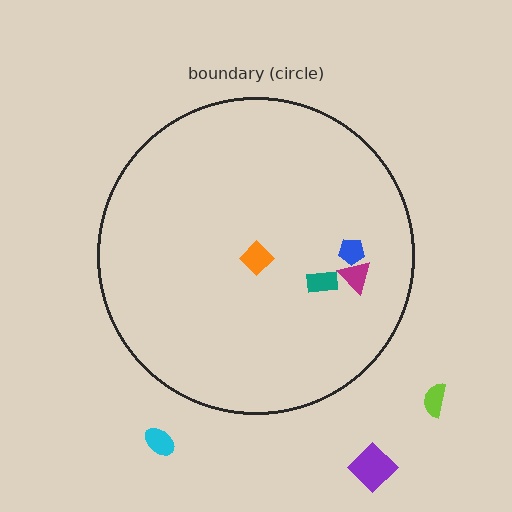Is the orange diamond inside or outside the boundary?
Inside.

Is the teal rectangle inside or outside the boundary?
Inside.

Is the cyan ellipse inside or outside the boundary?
Outside.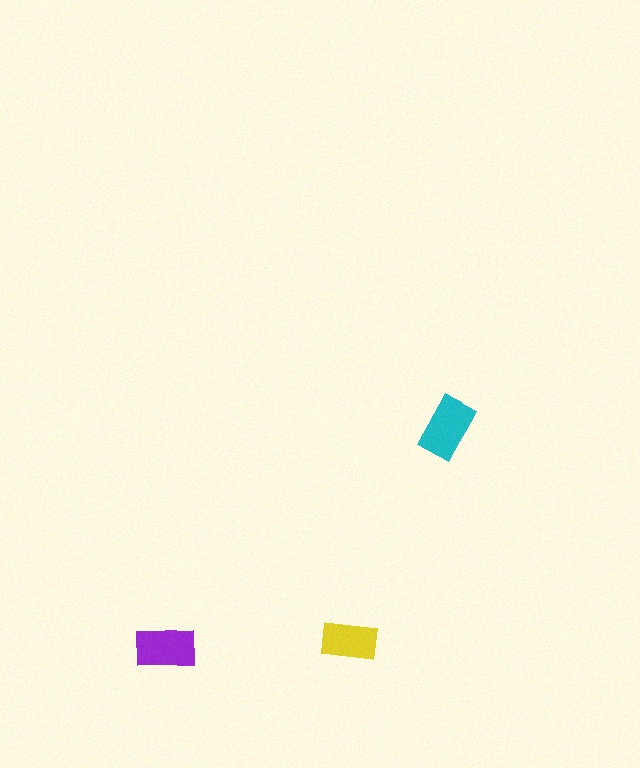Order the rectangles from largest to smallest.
the cyan one, the purple one, the yellow one.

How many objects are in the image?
There are 3 objects in the image.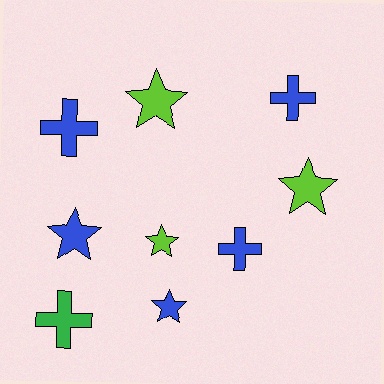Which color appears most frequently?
Blue, with 5 objects.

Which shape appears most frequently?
Star, with 5 objects.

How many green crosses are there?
There is 1 green cross.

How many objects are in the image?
There are 9 objects.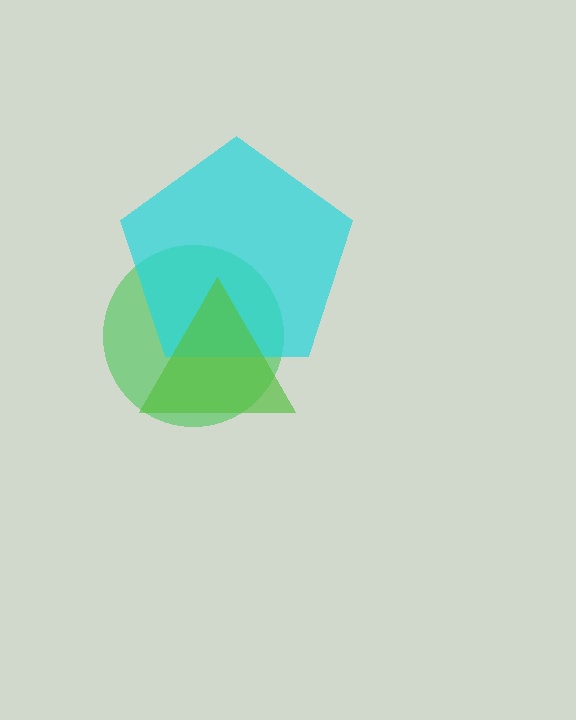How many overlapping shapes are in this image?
There are 3 overlapping shapes in the image.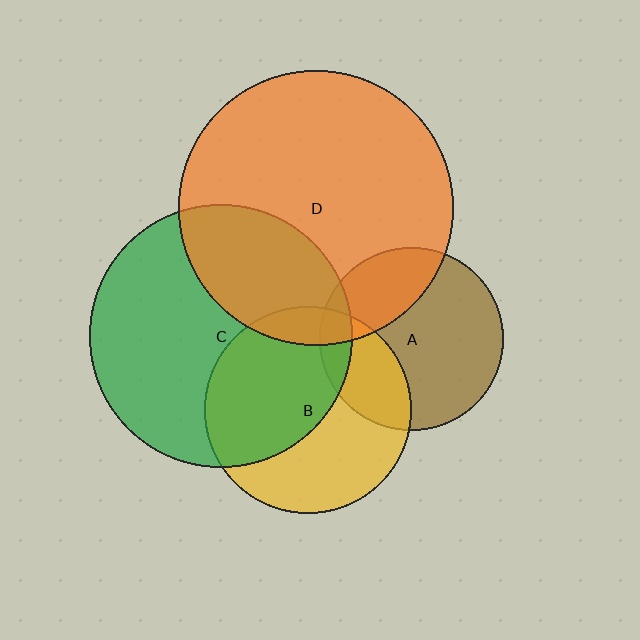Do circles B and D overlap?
Yes.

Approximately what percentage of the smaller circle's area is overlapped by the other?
Approximately 10%.